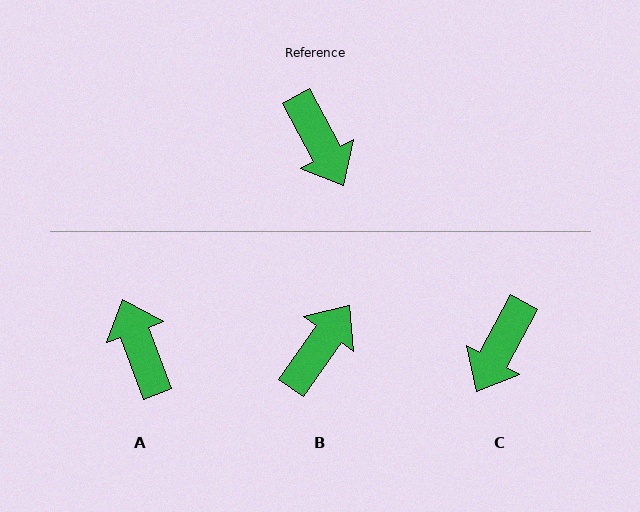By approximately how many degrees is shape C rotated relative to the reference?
Approximately 56 degrees clockwise.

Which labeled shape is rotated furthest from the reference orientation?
A, about 172 degrees away.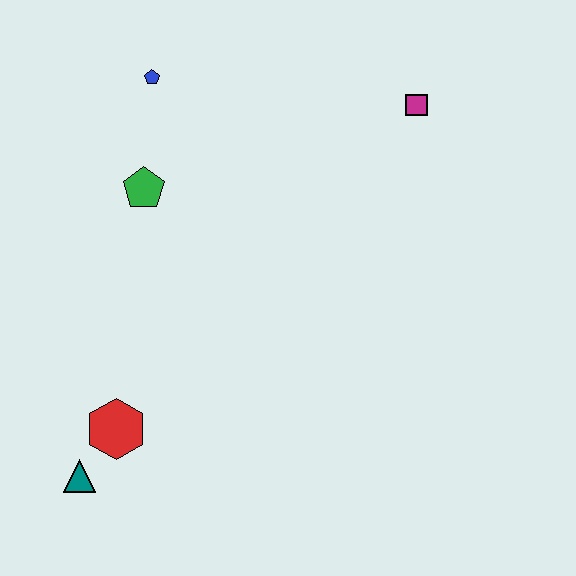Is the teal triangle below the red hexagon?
Yes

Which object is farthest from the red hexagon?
The magenta square is farthest from the red hexagon.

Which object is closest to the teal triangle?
The red hexagon is closest to the teal triangle.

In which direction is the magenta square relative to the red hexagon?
The magenta square is above the red hexagon.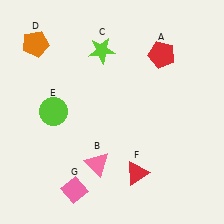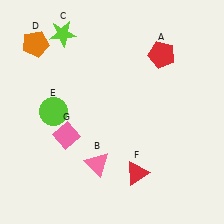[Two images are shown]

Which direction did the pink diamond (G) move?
The pink diamond (G) moved up.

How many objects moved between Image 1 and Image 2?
2 objects moved between the two images.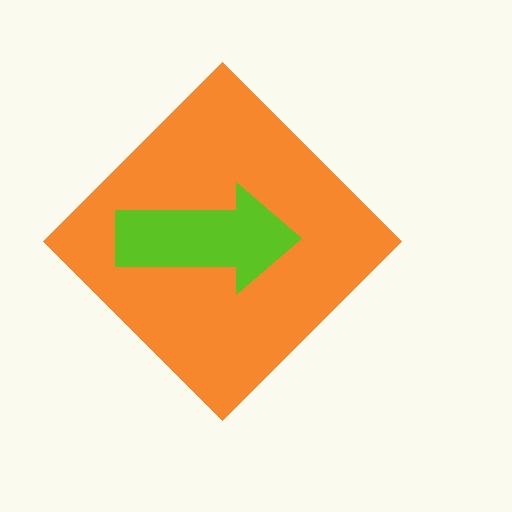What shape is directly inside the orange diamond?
The lime arrow.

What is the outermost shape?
The orange diamond.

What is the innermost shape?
The lime arrow.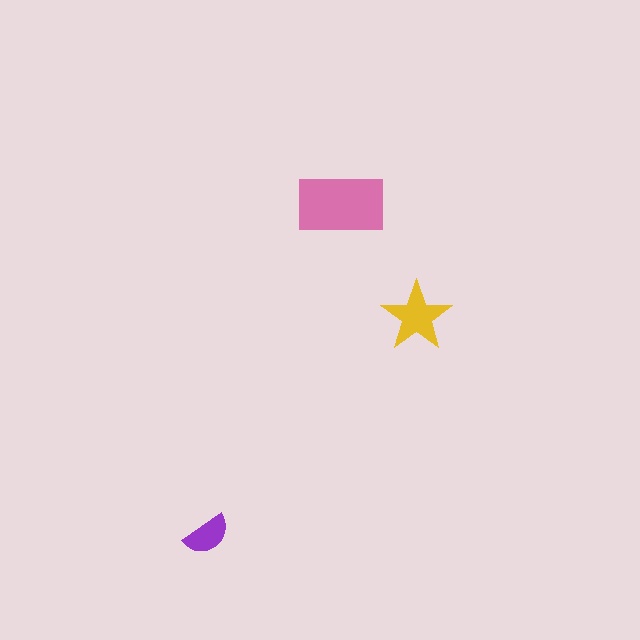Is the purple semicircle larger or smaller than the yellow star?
Smaller.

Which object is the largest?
The pink rectangle.